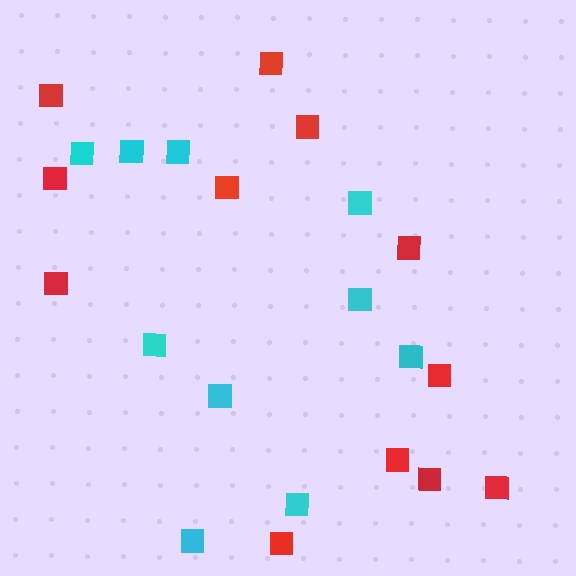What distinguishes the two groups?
There are 2 groups: one group of red squares (12) and one group of cyan squares (10).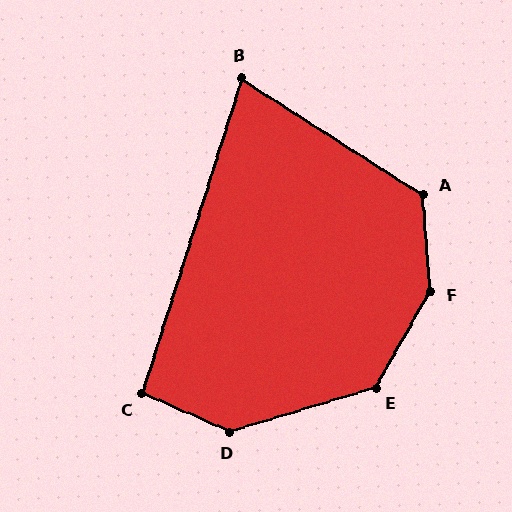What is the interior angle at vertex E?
Approximately 136 degrees (obtuse).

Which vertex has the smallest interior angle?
B, at approximately 75 degrees.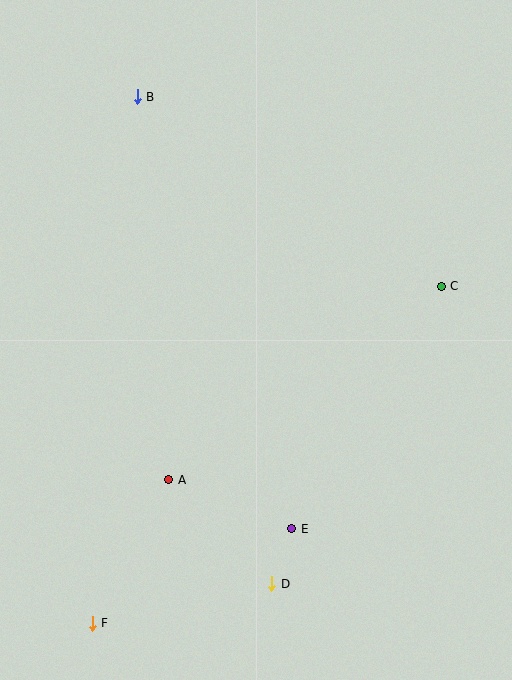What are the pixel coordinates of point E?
Point E is at (292, 529).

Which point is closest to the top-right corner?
Point C is closest to the top-right corner.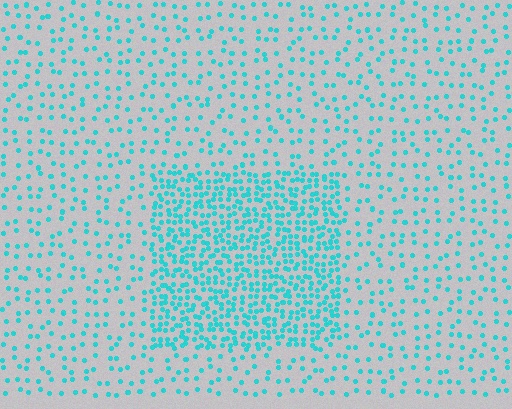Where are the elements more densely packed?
The elements are more densely packed inside the rectangle boundary.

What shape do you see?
I see a rectangle.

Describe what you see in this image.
The image contains small cyan elements arranged at two different densities. A rectangle-shaped region is visible where the elements are more densely packed than the surrounding area.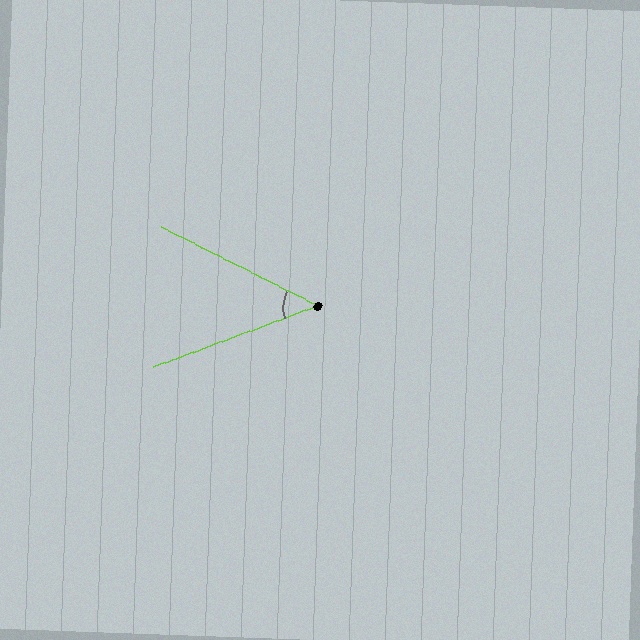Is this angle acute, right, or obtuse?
It is acute.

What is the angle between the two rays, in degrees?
Approximately 47 degrees.